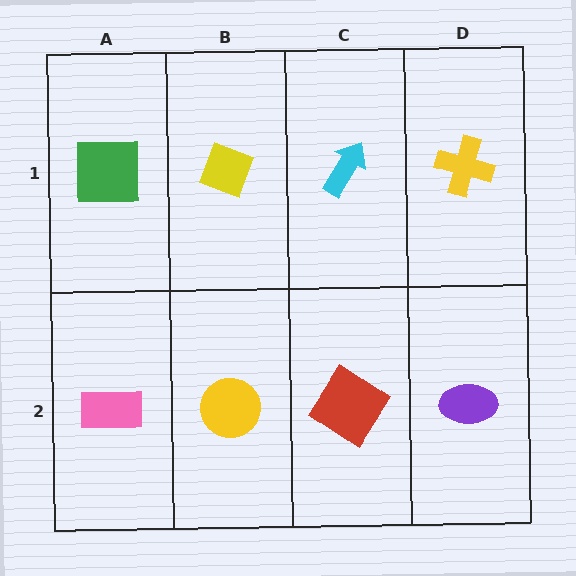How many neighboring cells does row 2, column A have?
2.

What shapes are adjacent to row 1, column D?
A purple ellipse (row 2, column D), a cyan arrow (row 1, column C).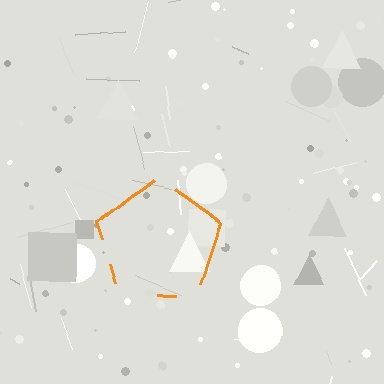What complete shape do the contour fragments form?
The contour fragments form a pentagon.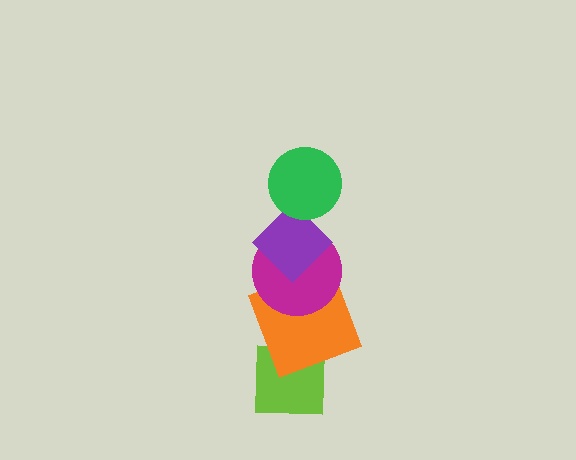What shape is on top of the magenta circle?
The purple diamond is on top of the magenta circle.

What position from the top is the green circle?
The green circle is 1st from the top.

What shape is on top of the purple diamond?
The green circle is on top of the purple diamond.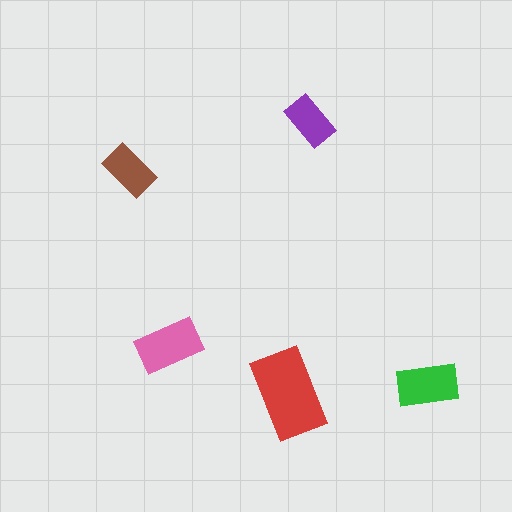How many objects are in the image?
There are 5 objects in the image.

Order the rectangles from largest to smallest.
the red one, the pink one, the green one, the brown one, the purple one.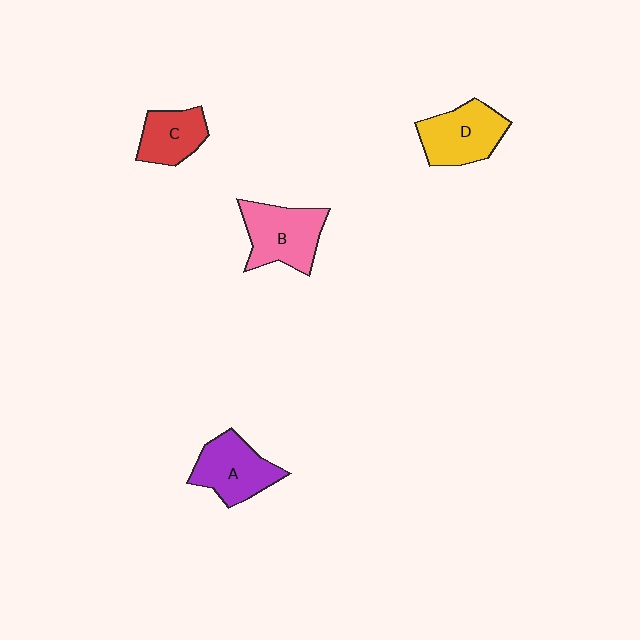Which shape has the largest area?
Shape B (pink).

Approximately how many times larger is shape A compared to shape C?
Approximately 1.3 times.